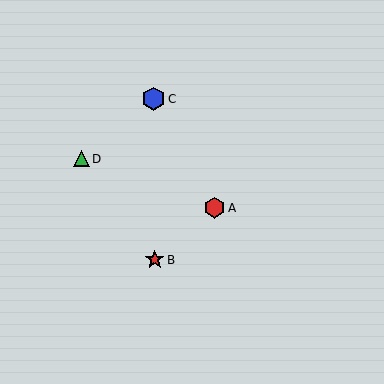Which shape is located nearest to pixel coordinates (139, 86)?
The blue hexagon (labeled C) at (154, 99) is nearest to that location.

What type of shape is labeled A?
Shape A is a red hexagon.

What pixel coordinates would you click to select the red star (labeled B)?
Click at (155, 260) to select the red star B.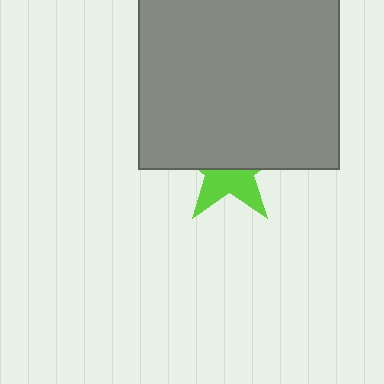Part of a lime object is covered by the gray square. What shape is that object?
It is a star.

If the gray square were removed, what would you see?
You would see the complete lime star.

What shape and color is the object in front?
The object in front is a gray square.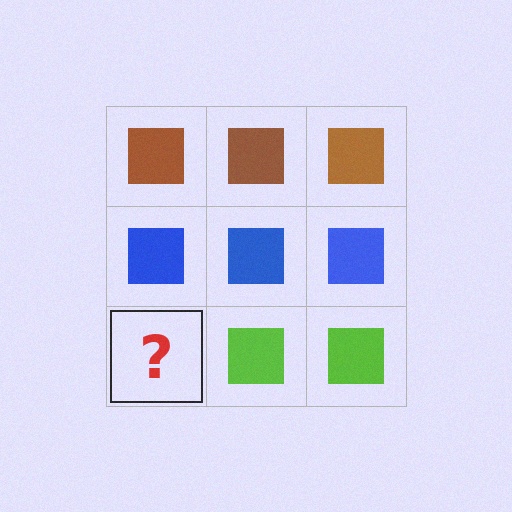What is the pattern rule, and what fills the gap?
The rule is that each row has a consistent color. The gap should be filled with a lime square.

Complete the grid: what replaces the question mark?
The question mark should be replaced with a lime square.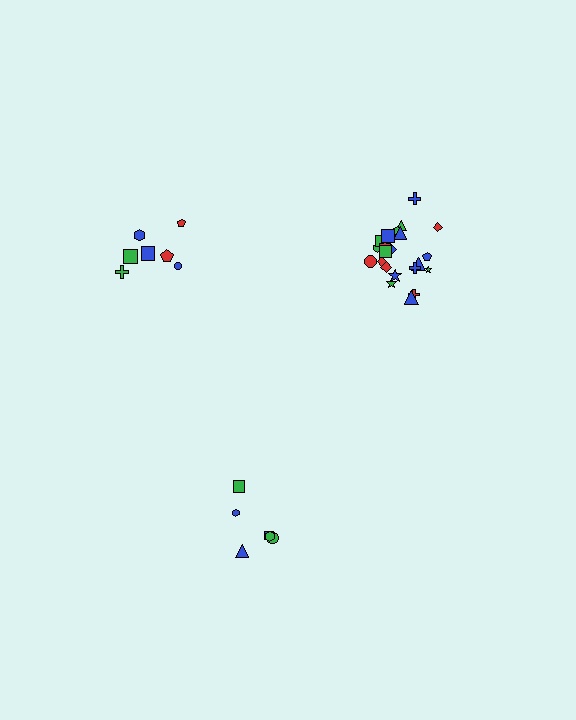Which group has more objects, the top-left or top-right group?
The top-right group.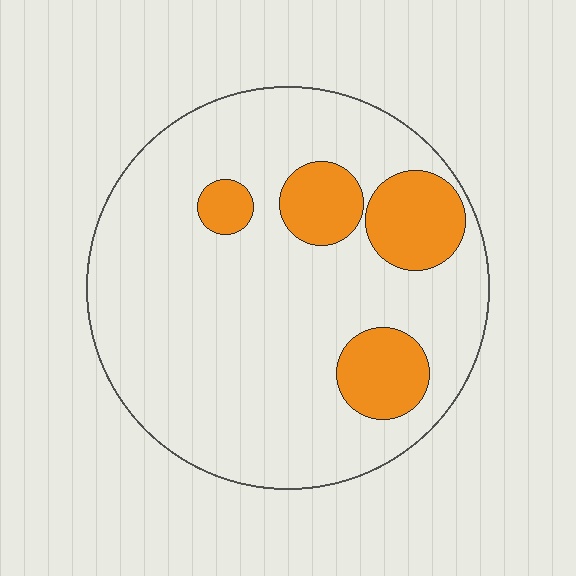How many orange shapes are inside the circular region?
4.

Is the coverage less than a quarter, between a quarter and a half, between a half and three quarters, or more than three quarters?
Less than a quarter.